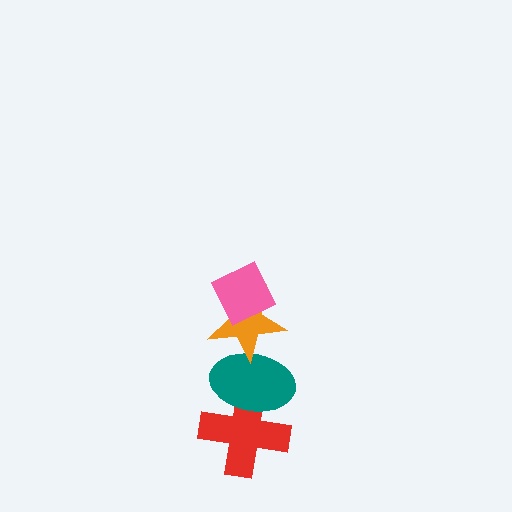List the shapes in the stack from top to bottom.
From top to bottom: the pink diamond, the orange star, the teal ellipse, the red cross.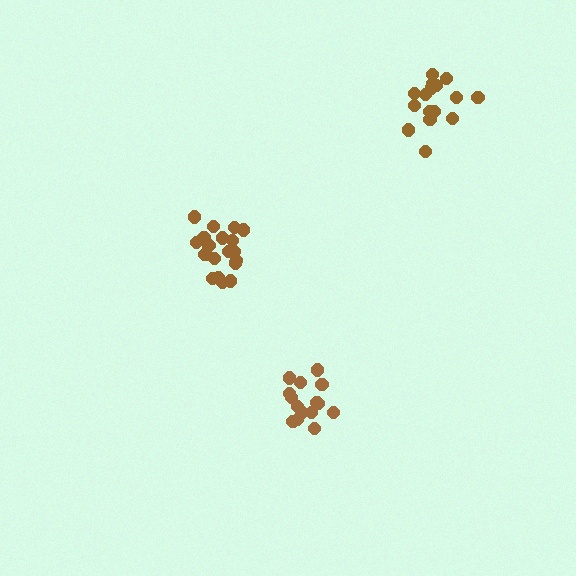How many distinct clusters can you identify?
There are 3 distinct clusters.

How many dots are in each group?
Group 1: 15 dots, Group 2: 17 dots, Group 3: 19 dots (51 total).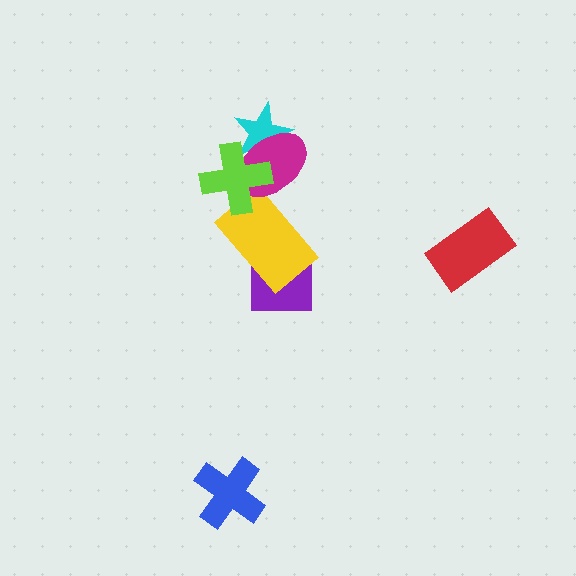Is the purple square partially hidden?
Yes, it is partially covered by another shape.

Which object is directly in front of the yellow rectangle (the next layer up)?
The magenta ellipse is directly in front of the yellow rectangle.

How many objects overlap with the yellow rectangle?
3 objects overlap with the yellow rectangle.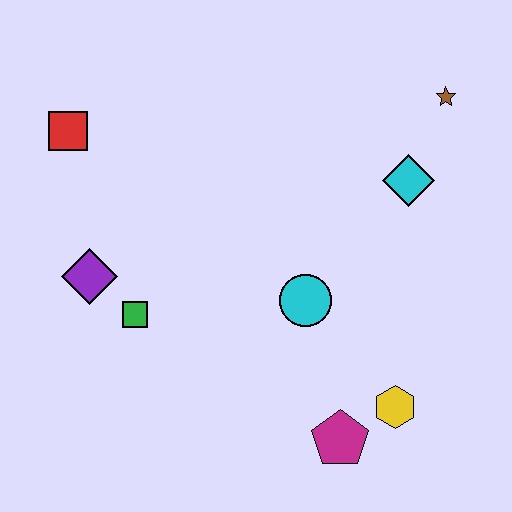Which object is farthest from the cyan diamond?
The red square is farthest from the cyan diamond.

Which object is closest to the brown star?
The cyan diamond is closest to the brown star.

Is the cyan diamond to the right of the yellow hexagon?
Yes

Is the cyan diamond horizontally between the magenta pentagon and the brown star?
Yes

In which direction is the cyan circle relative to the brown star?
The cyan circle is below the brown star.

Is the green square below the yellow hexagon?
No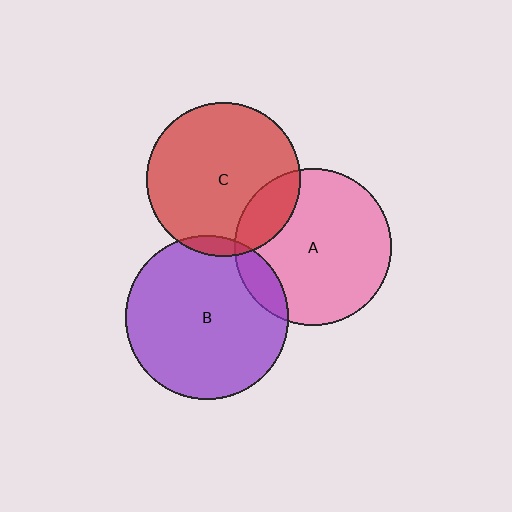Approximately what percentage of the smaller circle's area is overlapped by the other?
Approximately 15%.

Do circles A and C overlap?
Yes.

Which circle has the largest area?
Circle B (purple).